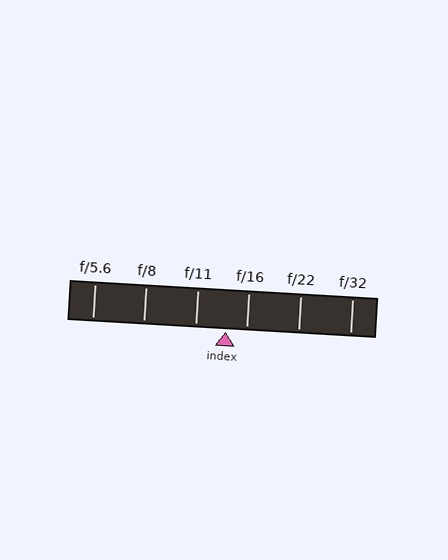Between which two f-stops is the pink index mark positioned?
The index mark is between f/11 and f/16.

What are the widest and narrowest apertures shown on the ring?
The widest aperture shown is f/5.6 and the narrowest is f/32.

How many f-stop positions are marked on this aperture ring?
There are 6 f-stop positions marked.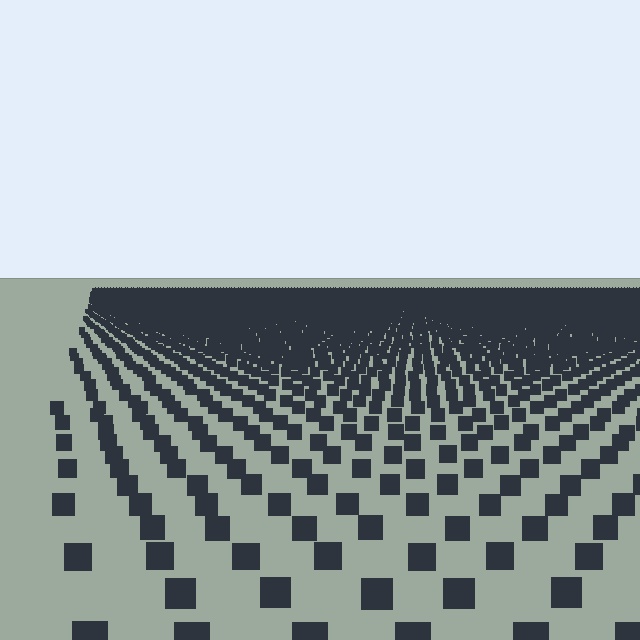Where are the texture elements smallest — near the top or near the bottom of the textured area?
Near the top.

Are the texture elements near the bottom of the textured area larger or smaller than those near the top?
Larger. Near the bottom, elements are closer to the viewer and appear at a bigger on-screen size.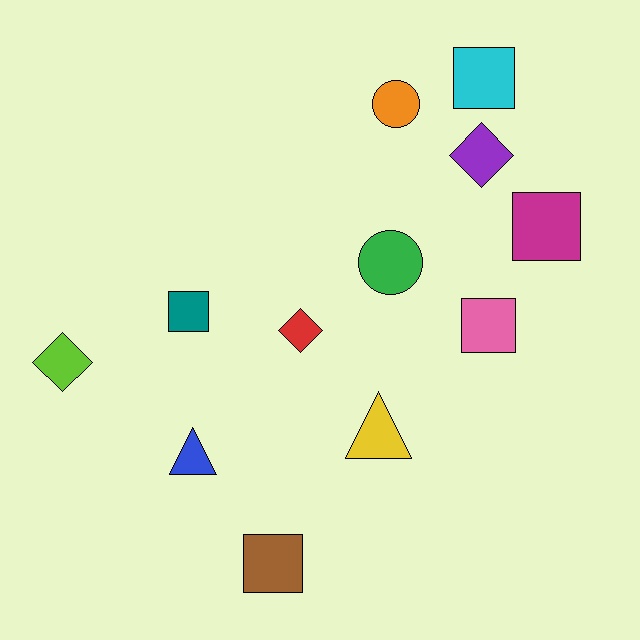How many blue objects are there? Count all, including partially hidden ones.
There is 1 blue object.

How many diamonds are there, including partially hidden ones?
There are 3 diamonds.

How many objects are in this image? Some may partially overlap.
There are 12 objects.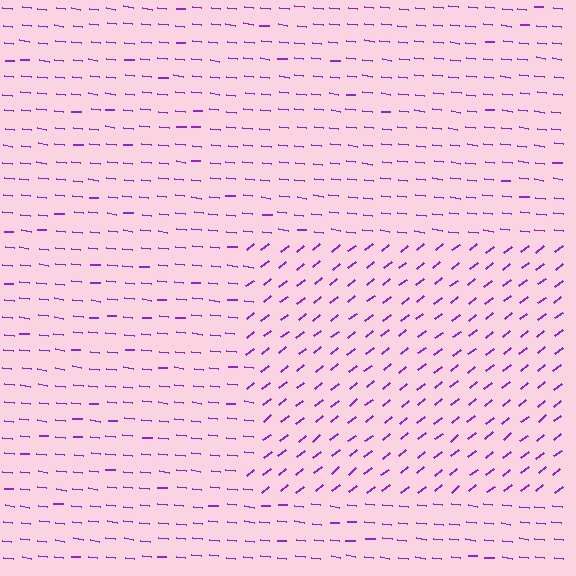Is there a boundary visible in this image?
Yes, there is a texture boundary formed by a change in line orientation.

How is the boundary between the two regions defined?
The boundary is defined purely by a change in line orientation (approximately 45 degrees difference). All lines are the same color and thickness.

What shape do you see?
I see a rectangle.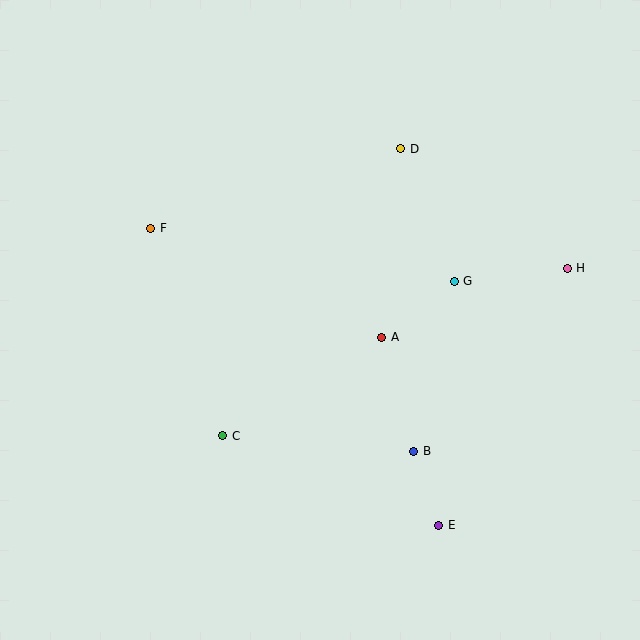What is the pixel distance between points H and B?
The distance between H and B is 239 pixels.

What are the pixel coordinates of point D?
Point D is at (401, 149).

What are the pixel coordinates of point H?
Point H is at (567, 268).